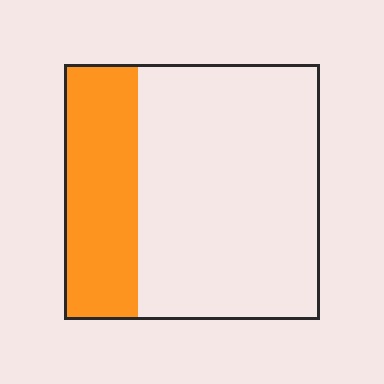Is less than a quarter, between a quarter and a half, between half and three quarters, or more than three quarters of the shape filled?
Between a quarter and a half.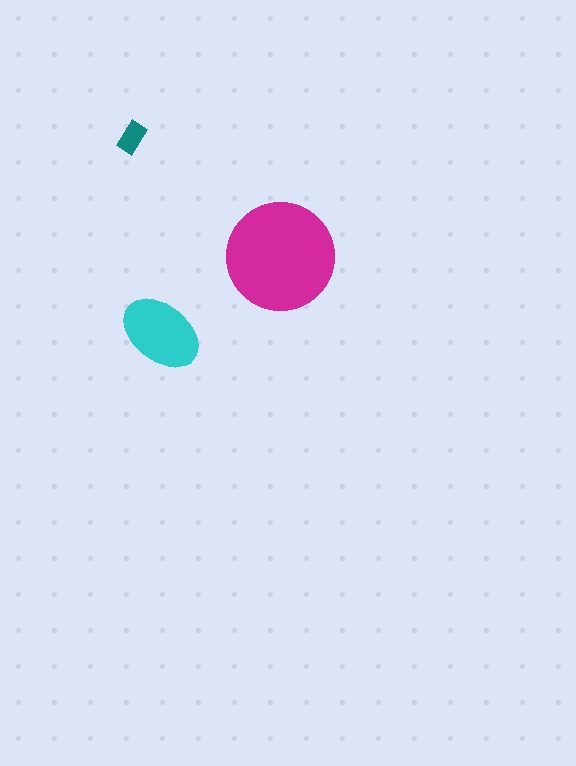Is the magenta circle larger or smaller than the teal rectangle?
Larger.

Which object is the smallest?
The teal rectangle.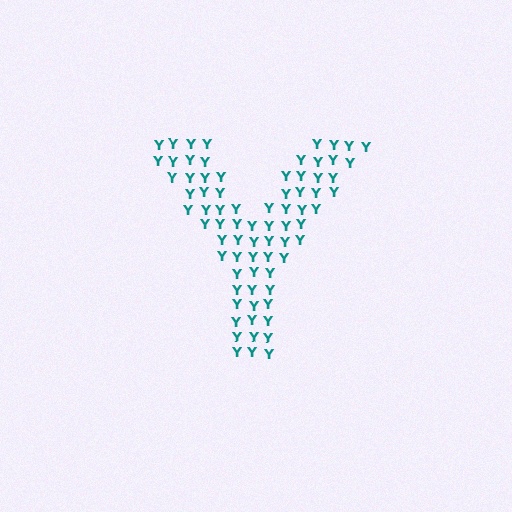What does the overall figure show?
The overall figure shows the letter Y.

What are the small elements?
The small elements are letter Y's.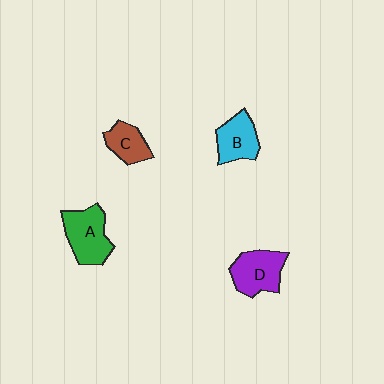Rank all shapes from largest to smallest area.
From largest to smallest: A (green), D (purple), B (cyan), C (brown).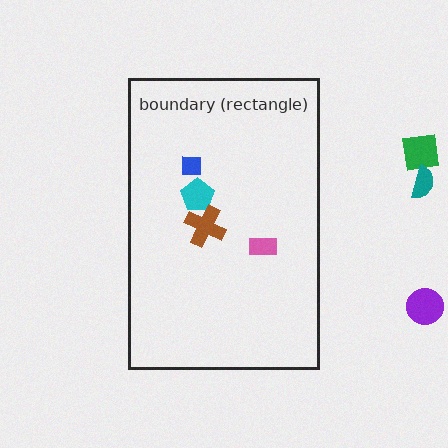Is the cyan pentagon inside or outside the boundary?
Inside.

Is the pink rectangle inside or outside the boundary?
Inside.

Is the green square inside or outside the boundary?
Outside.